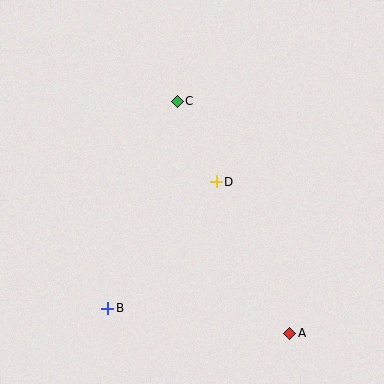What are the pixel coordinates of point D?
Point D is at (216, 182).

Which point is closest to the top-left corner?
Point C is closest to the top-left corner.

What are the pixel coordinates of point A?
Point A is at (290, 333).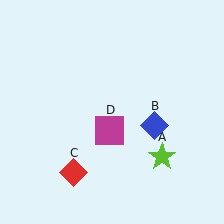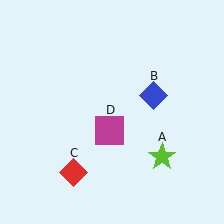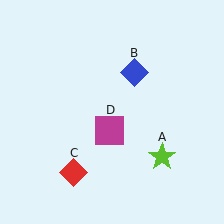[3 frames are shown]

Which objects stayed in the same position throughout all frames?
Lime star (object A) and red diamond (object C) and magenta square (object D) remained stationary.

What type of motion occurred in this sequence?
The blue diamond (object B) rotated counterclockwise around the center of the scene.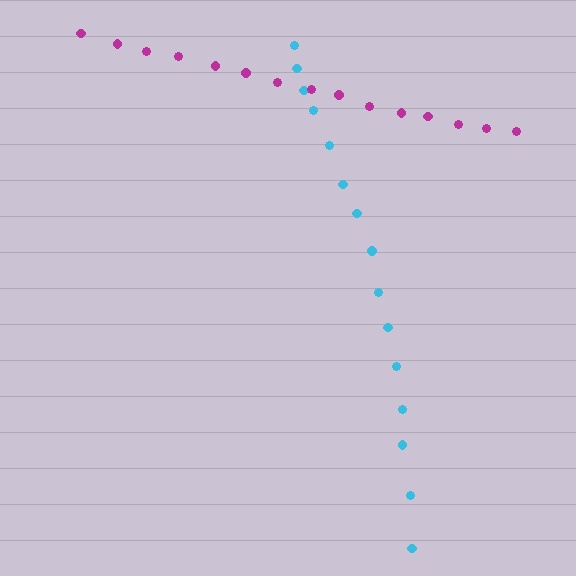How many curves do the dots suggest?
There are 2 distinct paths.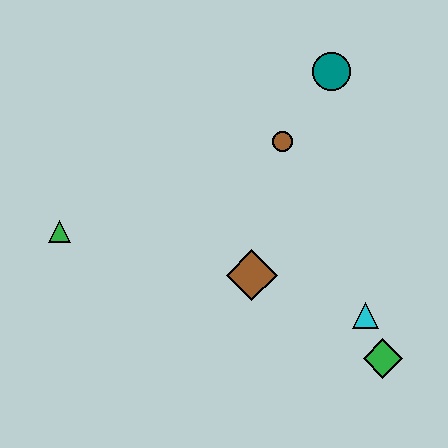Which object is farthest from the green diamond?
The green triangle is farthest from the green diamond.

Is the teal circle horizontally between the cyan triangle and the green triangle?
Yes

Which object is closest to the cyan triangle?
The green diamond is closest to the cyan triangle.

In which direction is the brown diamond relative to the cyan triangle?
The brown diamond is to the left of the cyan triangle.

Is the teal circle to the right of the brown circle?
Yes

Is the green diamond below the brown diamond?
Yes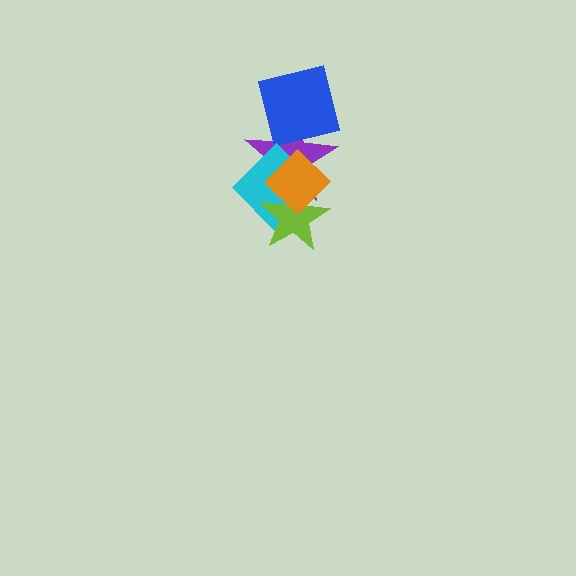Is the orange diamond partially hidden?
No, no other shape covers it.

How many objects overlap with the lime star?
3 objects overlap with the lime star.